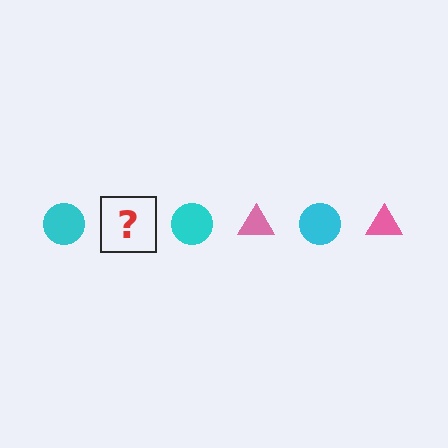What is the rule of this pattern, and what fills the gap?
The rule is that the pattern alternates between cyan circle and pink triangle. The gap should be filled with a pink triangle.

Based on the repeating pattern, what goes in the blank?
The blank should be a pink triangle.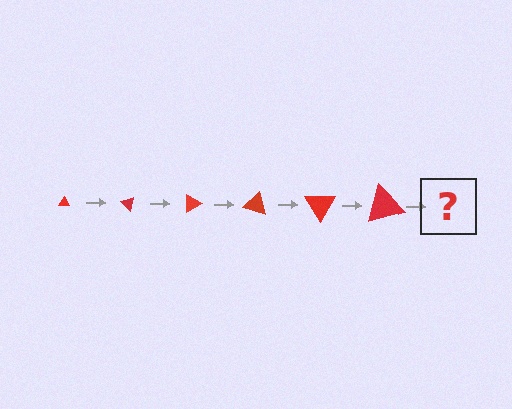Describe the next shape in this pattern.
It should be a triangle, larger than the previous one and rotated 270 degrees from the start.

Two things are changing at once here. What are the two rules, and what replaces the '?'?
The two rules are that the triangle grows larger each step and it rotates 45 degrees each step. The '?' should be a triangle, larger than the previous one and rotated 270 degrees from the start.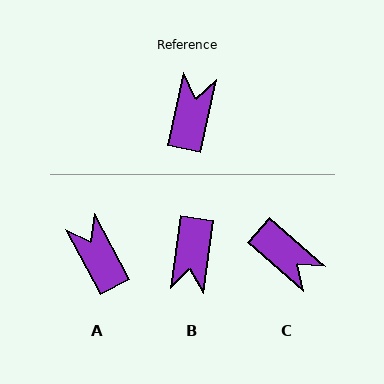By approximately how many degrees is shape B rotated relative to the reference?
Approximately 176 degrees clockwise.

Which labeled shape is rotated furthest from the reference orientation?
B, about 176 degrees away.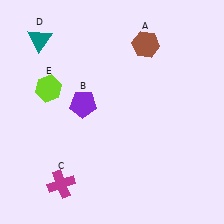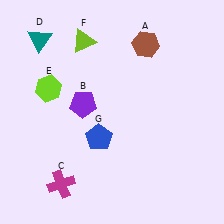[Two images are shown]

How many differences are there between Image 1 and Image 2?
There are 2 differences between the two images.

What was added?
A lime triangle (F), a blue pentagon (G) were added in Image 2.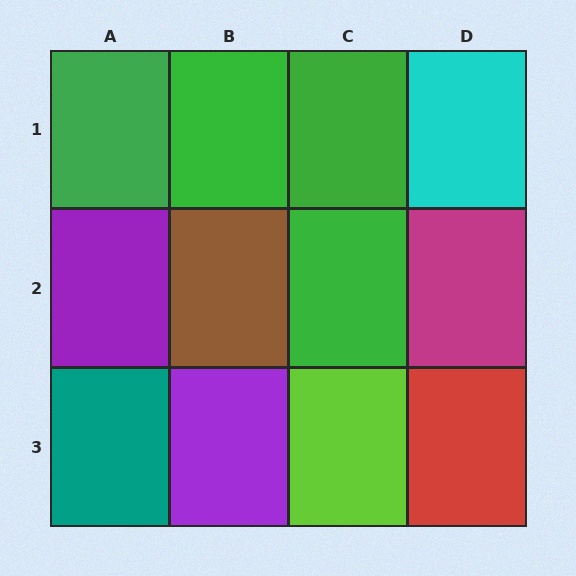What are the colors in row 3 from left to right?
Teal, purple, lime, red.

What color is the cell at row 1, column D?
Cyan.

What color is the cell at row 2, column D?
Magenta.